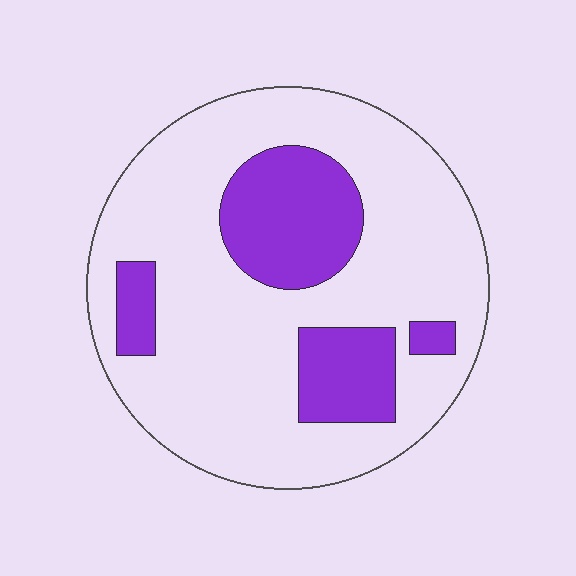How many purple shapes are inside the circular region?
4.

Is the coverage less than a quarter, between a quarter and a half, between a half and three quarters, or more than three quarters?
Less than a quarter.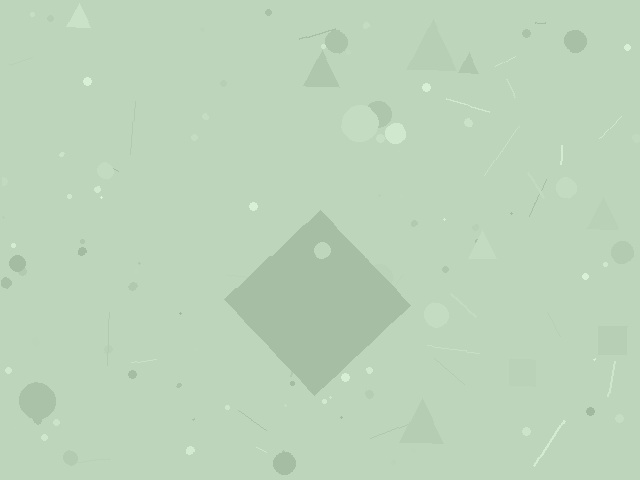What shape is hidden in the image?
A diamond is hidden in the image.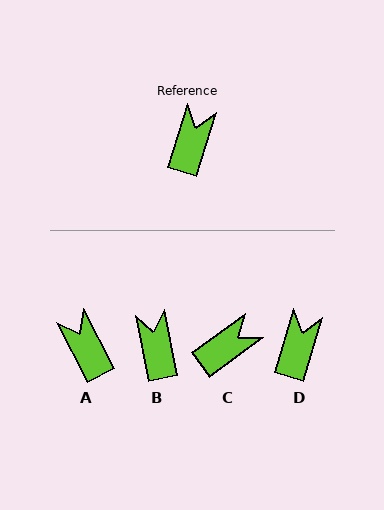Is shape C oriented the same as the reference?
No, it is off by about 37 degrees.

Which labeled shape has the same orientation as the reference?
D.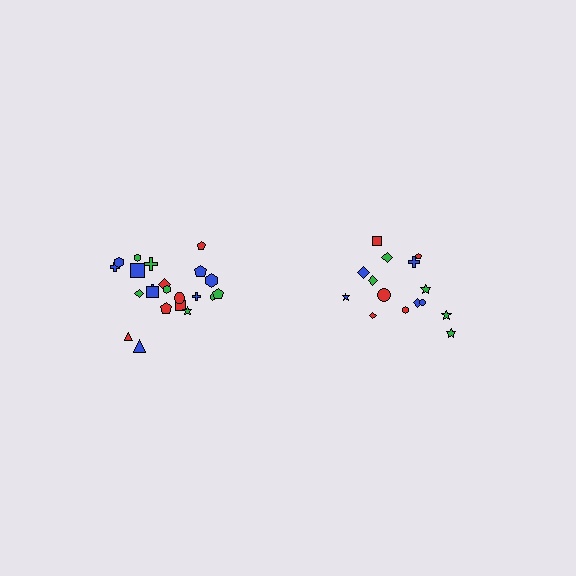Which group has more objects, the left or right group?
The left group.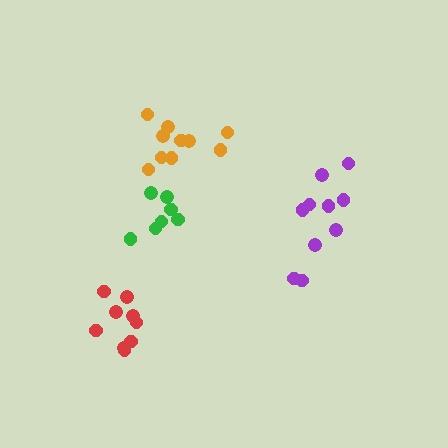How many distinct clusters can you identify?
There are 4 distinct clusters.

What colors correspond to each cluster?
The clusters are colored: orange, green, purple, red.